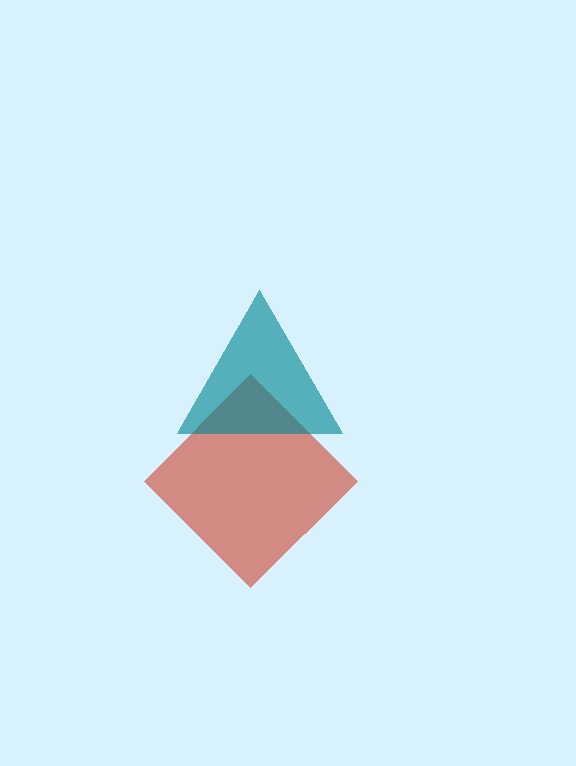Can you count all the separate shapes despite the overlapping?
Yes, there are 2 separate shapes.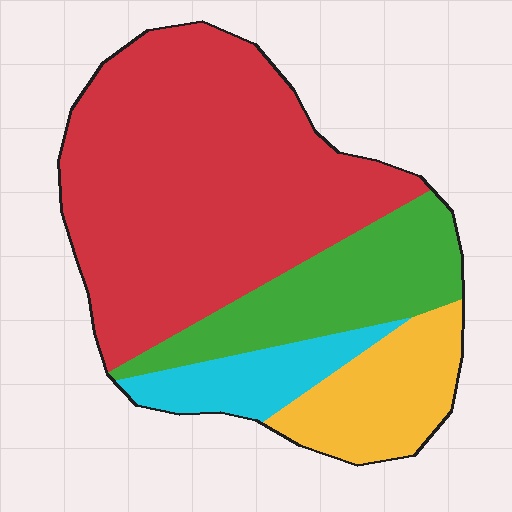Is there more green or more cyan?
Green.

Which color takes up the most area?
Red, at roughly 55%.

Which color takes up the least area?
Cyan, at roughly 10%.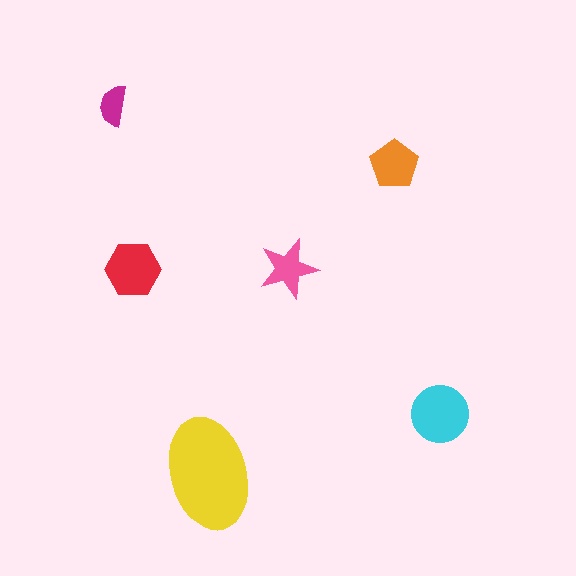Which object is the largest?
The yellow ellipse.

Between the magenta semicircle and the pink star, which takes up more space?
The pink star.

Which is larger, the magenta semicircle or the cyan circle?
The cyan circle.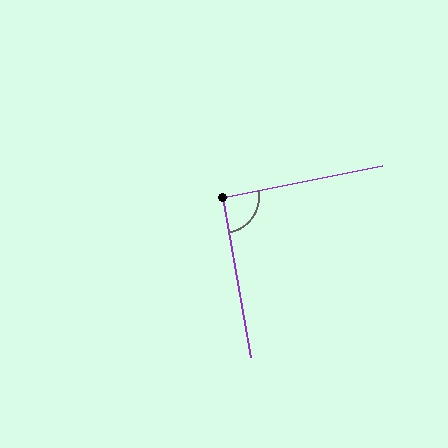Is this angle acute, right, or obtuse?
It is approximately a right angle.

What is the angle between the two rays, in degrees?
Approximately 91 degrees.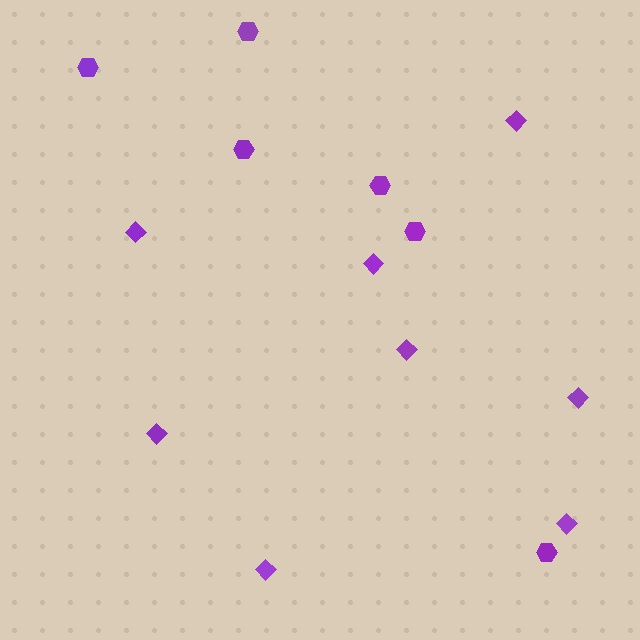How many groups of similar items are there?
There are 2 groups: one group of hexagons (6) and one group of diamonds (8).